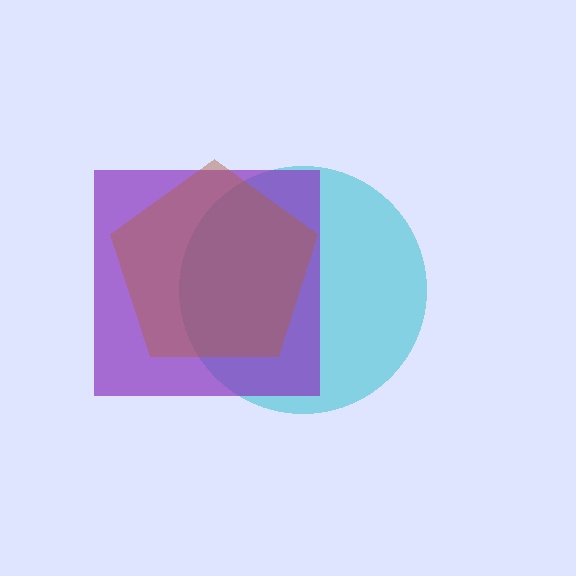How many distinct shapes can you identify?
There are 3 distinct shapes: a cyan circle, a purple square, a brown pentagon.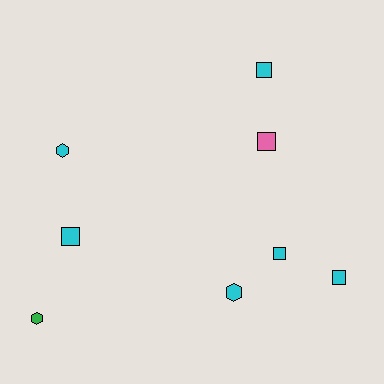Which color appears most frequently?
Cyan, with 6 objects.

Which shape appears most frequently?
Square, with 5 objects.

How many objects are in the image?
There are 8 objects.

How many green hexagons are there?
There is 1 green hexagon.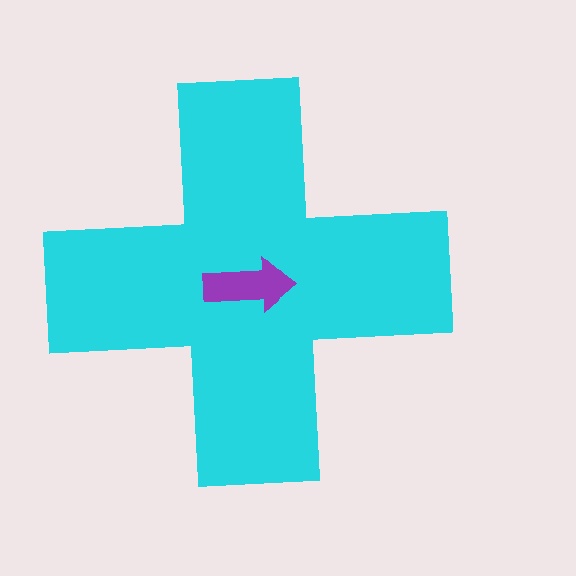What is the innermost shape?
The purple arrow.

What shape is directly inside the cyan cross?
The purple arrow.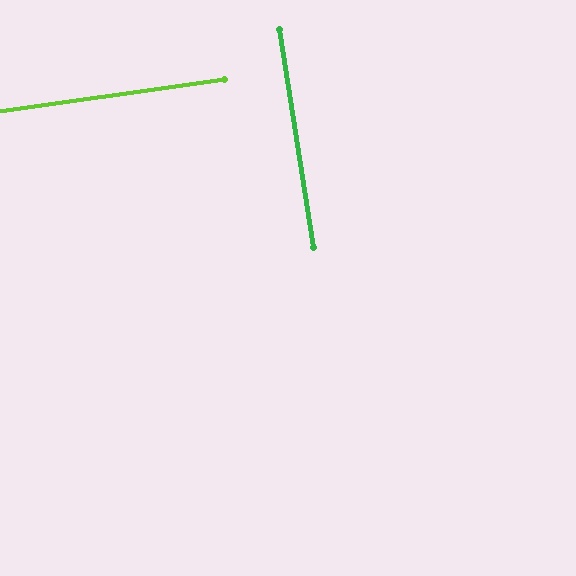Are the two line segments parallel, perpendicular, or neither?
Perpendicular — they meet at approximately 89°.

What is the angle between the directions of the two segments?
Approximately 89 degrees.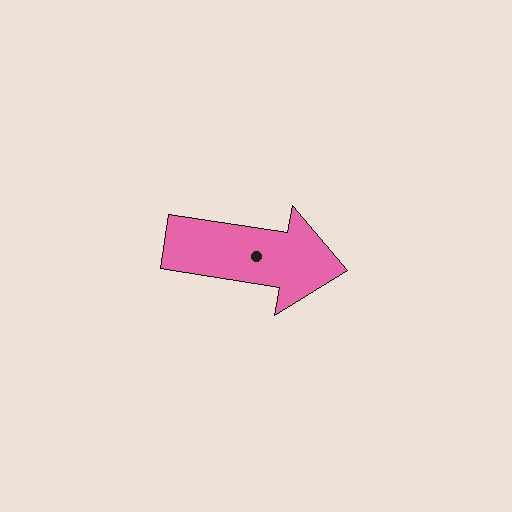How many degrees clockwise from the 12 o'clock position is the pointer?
Approximately 99 degrees.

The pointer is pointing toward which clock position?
Roughly 3 o'clock.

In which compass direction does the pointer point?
East.